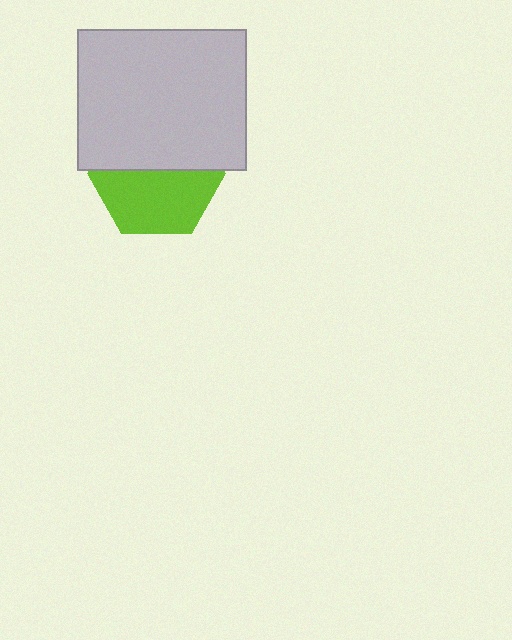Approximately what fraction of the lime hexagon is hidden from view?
Roughly 48% of the lime hexagon is hidden behind the light gray rectangle.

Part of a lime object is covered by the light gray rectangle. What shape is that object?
It is a hexagon.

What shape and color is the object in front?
The object in front is a light gray rectangle.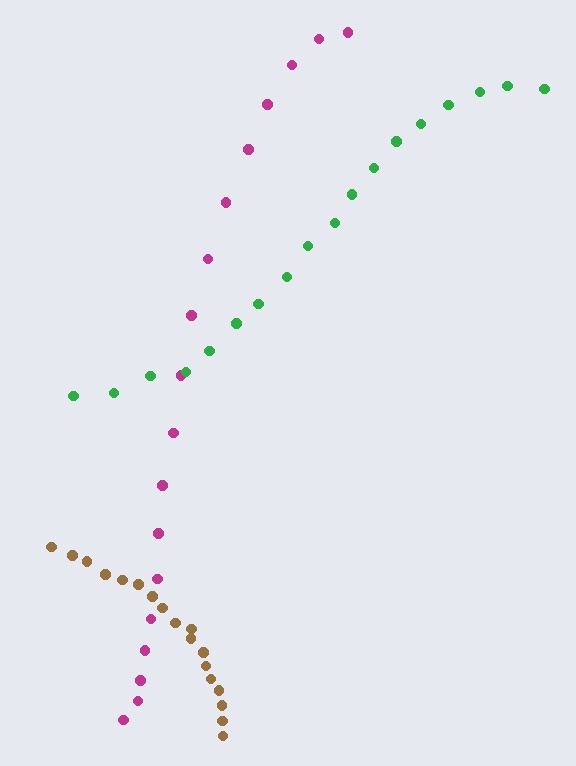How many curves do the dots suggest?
There are 3 distinct paths.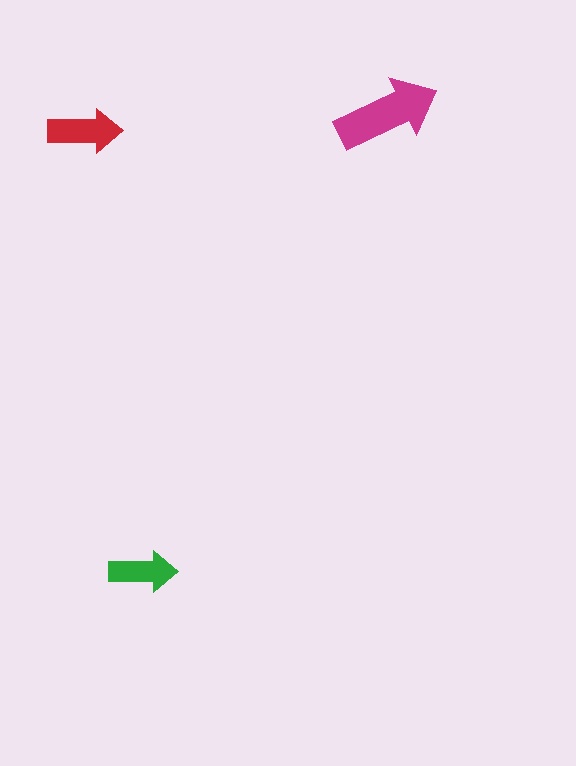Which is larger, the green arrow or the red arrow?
The red one.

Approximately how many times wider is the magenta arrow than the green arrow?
About 1.5 times wider.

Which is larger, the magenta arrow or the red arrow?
The magenta one.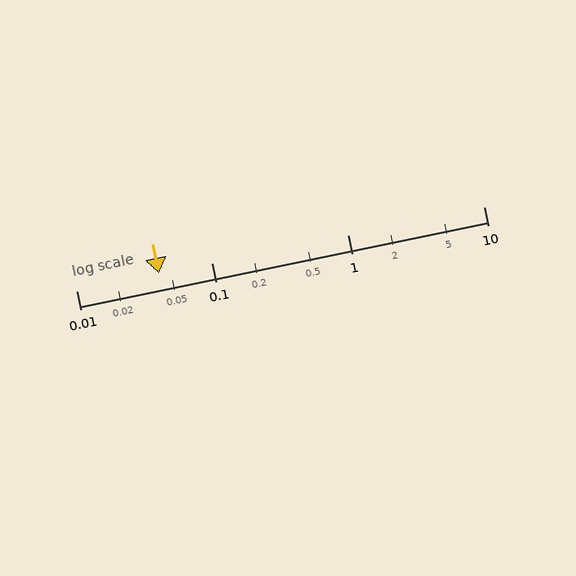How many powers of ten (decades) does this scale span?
The scale spans 3 decades, from 0.01 to 10.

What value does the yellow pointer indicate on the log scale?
The pointer indicates approximately 0.041.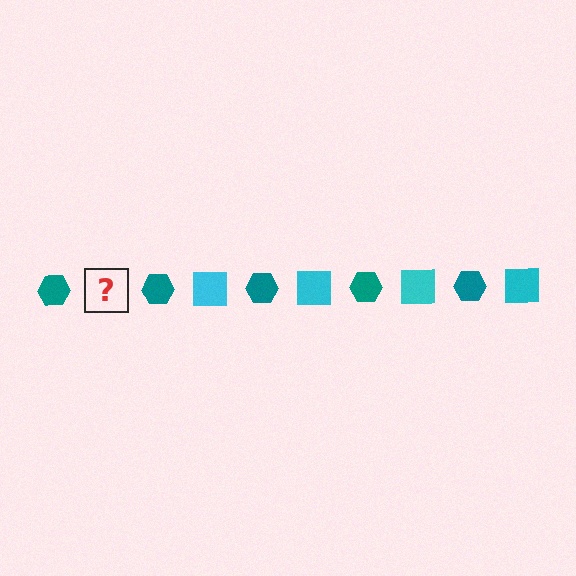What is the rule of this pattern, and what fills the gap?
The rule is that the pattern alternates between teal hexagon and cyan square. The gap should be filled with a cyan square.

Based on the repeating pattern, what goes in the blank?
The blank should be a cyan square.